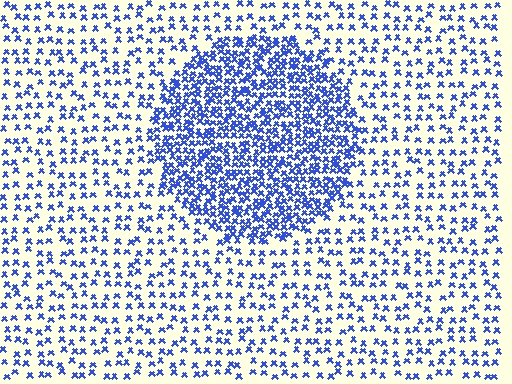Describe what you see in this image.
The image contains small blue elements arranged at two different densities. A circle-shaped region is visible where the elements are more densely packed than the surrounding area.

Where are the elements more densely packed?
The elements are more densely packed inside the circle boundary.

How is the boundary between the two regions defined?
The boundary is defined by a change in element density (approximately 2.5x ratio). All elements are the same color, size, and shape.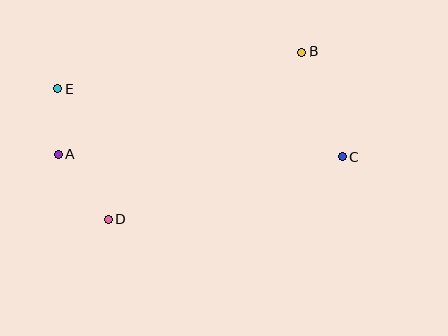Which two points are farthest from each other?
Points C and E are farthest from each other.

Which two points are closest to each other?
Points A and E are closest to each other.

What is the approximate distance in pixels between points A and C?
The distance between A and C is approximately 284 pixels.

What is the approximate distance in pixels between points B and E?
The distance between B and E is approximately 247 pixels.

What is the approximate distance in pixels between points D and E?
The distance between D and E is approximately 140 pixels.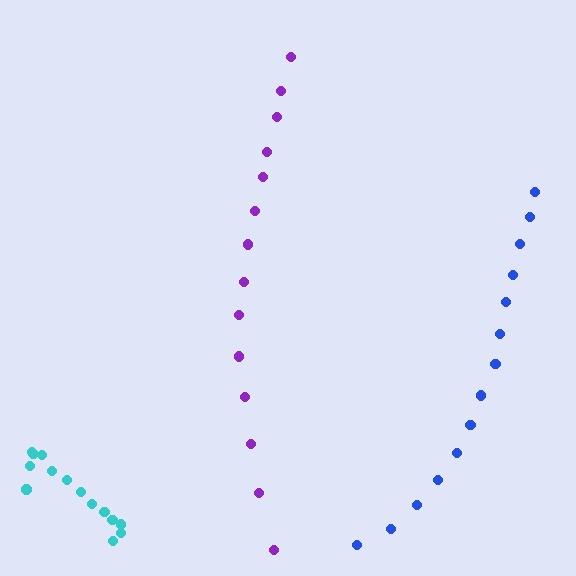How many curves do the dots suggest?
There are 3 distinct paths.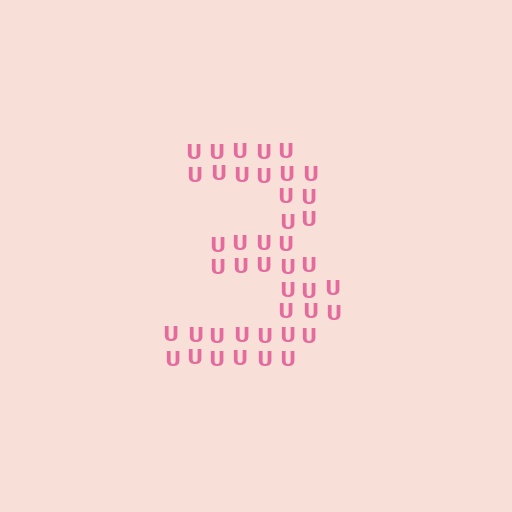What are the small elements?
The small elements are letter U's.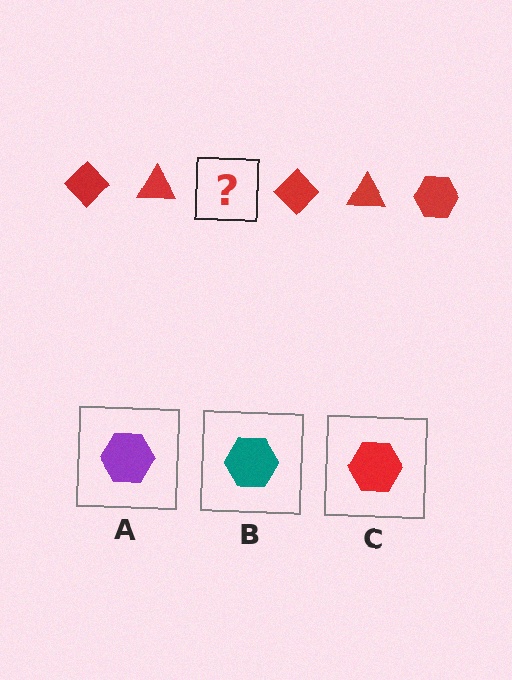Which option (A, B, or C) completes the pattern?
C.